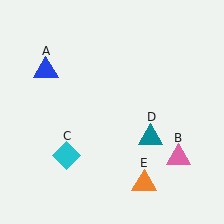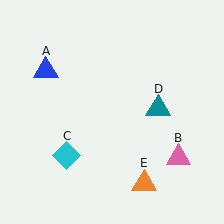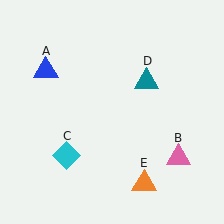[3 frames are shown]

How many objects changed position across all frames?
1 object changed position: teal triangle (object D).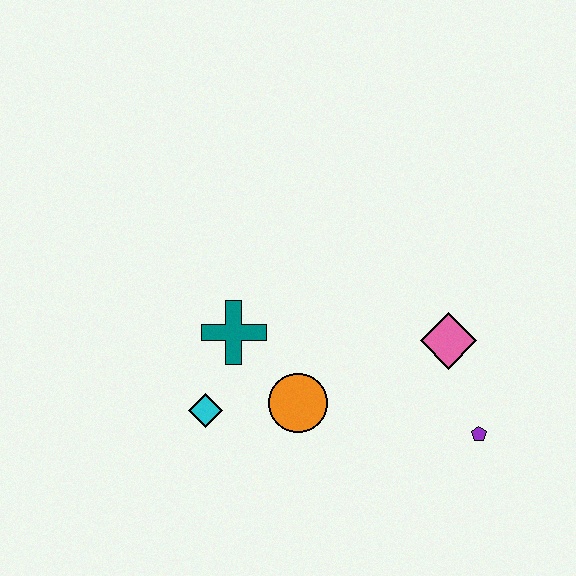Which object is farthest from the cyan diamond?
The purple pentagon is farthest from the cyan diamond.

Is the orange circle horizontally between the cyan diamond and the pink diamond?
Yes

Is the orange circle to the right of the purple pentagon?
No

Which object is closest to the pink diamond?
The purple pentagon is closest to the pink diamond.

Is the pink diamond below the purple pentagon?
No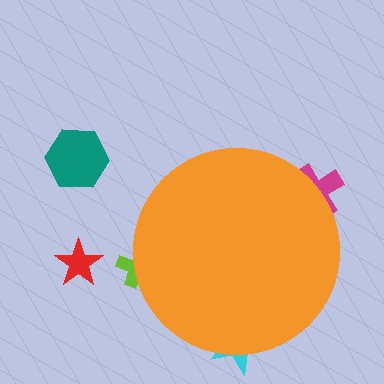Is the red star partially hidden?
No, the red star is fully visible.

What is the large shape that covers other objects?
An orange circle.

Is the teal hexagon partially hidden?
No, the teal hexagon is fully visible.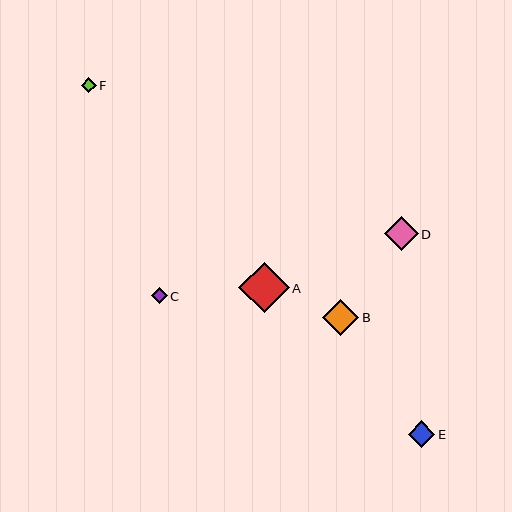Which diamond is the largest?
Diamond A is the largest with a size of approximately 51 pixels.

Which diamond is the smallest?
Diamond F is the smallest with a size of approximately 15 pixels.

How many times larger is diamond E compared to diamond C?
Diamond E is approximately 1.7 times the size of diamond C.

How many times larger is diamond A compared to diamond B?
Diamond A is approximately 1.4 times the size of diamond B.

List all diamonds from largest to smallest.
From largest to smallest: A, B, D, E, C, F.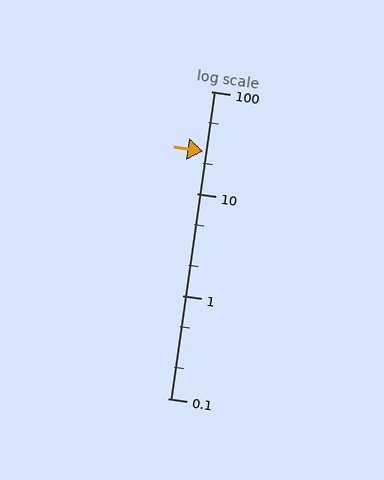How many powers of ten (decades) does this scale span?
The scale spans 3 decades, from 0.1 to 100.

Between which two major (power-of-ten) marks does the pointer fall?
The pointer is between 10 and 100.